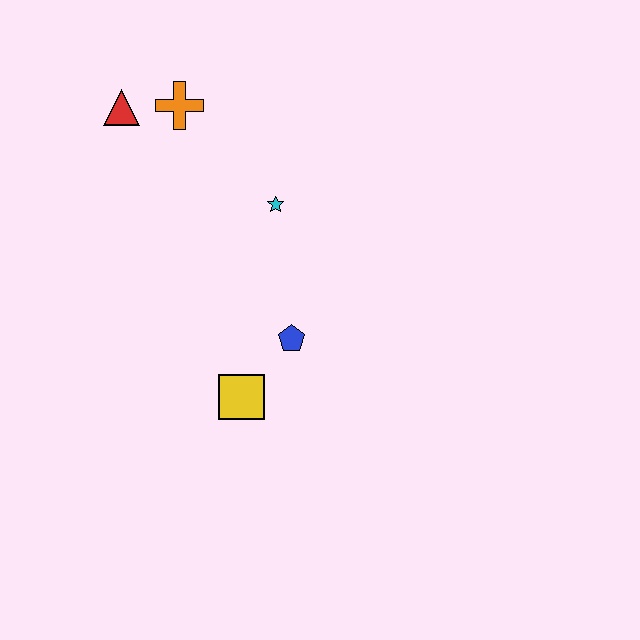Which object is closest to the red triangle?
The orange cross is closest to the red triangle.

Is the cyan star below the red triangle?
Yes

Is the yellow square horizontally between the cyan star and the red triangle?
Yes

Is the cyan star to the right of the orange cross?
Yes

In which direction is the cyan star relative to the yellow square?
The cyan star is above the yellow square.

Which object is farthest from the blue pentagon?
The red triangle is farthest from the blue pentagon.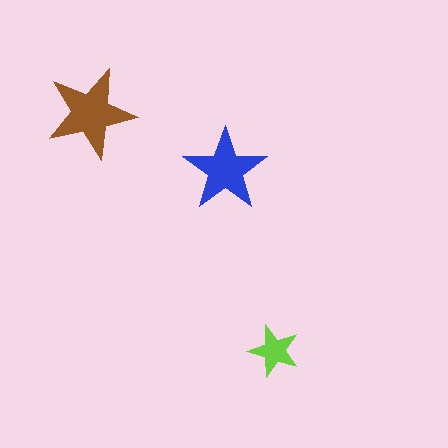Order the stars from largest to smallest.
the brown one, the blue one, the lime one.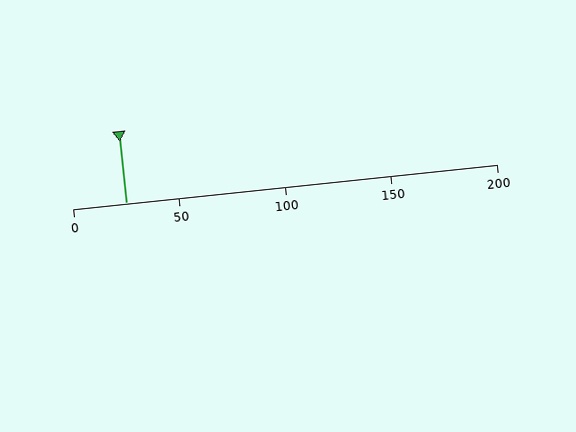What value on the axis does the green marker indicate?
The marker indicates approximately 25.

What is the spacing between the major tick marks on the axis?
The major ticks are spaced 50 apart.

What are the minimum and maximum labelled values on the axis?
The axis runs from 0 to 200.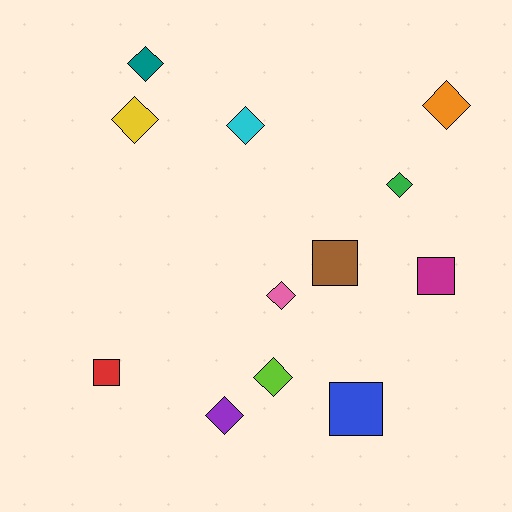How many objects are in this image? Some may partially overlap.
There are 12 objects.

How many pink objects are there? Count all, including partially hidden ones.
There is 1 pink object.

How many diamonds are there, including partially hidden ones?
There are 8 diamonds.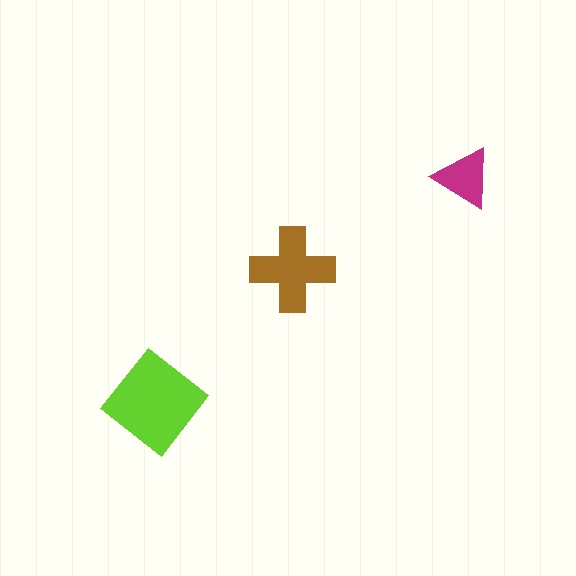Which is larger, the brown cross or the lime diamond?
The lime diamond.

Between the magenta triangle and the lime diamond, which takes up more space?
The lime diamond.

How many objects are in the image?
There are 3 objects in the image.